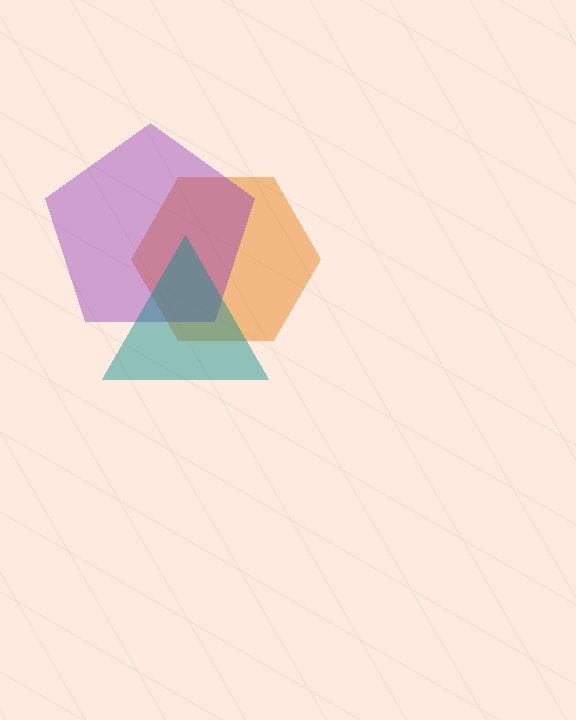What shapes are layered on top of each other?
The layered shapes are: an orange hexagon, a purple pentagon, a teal triangle.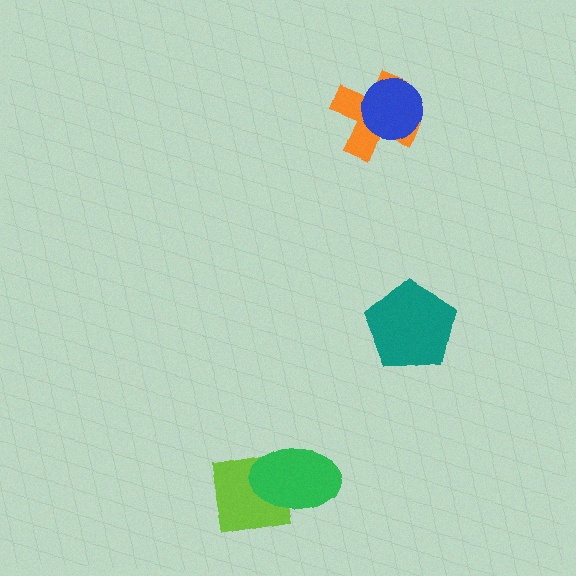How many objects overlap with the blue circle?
1 object overlaps with the blue circle.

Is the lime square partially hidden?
Yes, it is partially covered by another shape.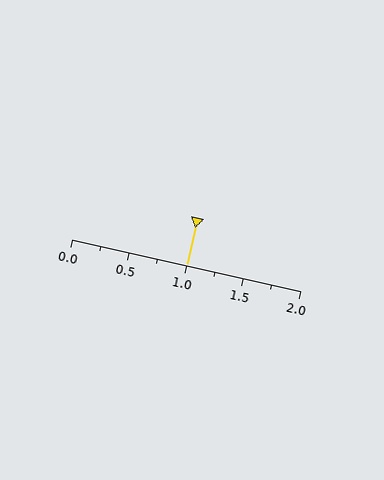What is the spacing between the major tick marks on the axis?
The major ticks are spaced 0.5 apart.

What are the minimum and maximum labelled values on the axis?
The axis runs from 0.0 to 2.0.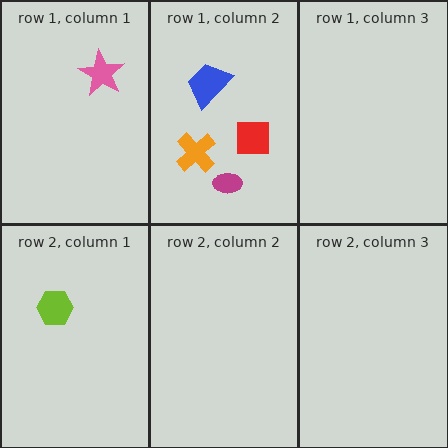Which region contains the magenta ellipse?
The row 1, column 2 region.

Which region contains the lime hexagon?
The row 2, column 1 region.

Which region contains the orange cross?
The row 1, column 2 region.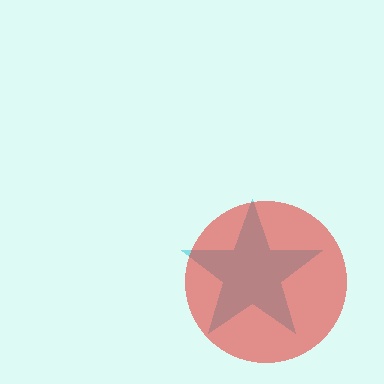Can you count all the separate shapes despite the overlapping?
Yes, there are 2 separate shapes.